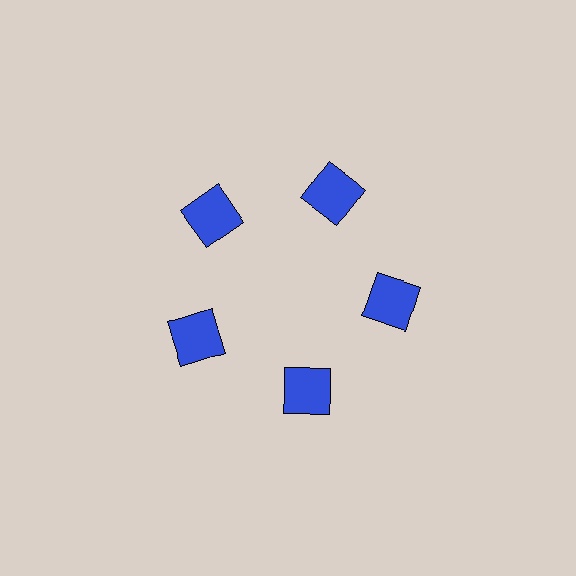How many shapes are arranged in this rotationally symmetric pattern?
There are 5 shapes, arranged in 5 groups of 1.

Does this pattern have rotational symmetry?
Yes, this pattern has 5-fold rotational symmetry. It looks the same after rotating 72 degrees around the center.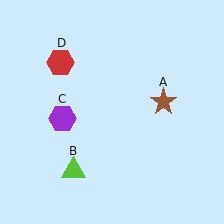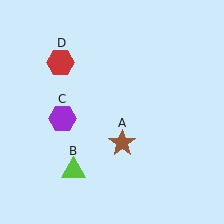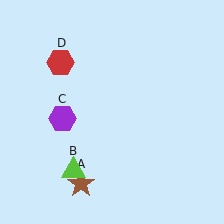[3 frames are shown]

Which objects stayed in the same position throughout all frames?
Lime triangle (object B) and purple hexagon (object C) and red hexagon (object D) remained stationary.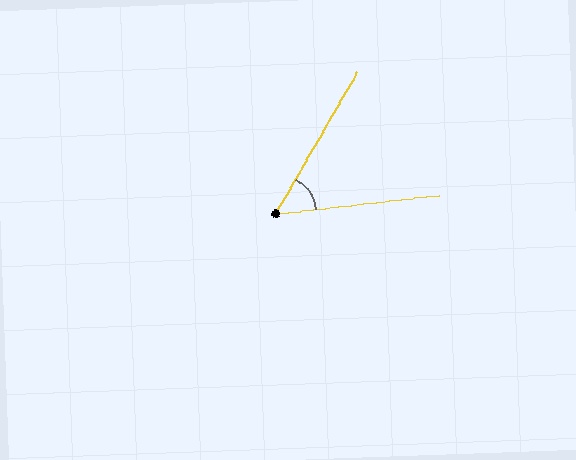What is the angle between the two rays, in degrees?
Approximately 54 degrees.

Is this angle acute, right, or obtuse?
It is acute.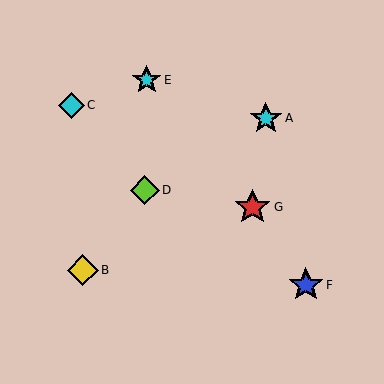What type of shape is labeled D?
Shape D is a lime diamond.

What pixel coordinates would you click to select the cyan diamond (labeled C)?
Click at (71, 105) to select the cyan diamond C.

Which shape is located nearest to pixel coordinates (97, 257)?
The yellow diamond (labeled B) at (83, 270) is nearest to that location.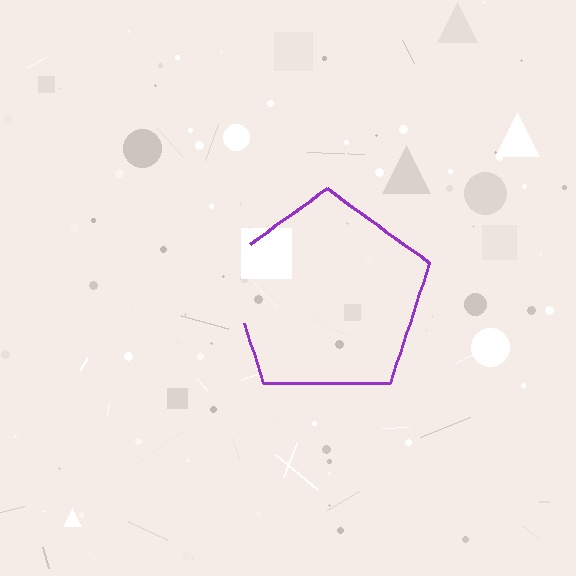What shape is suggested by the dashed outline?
The dashed outline suggests a pentagon.